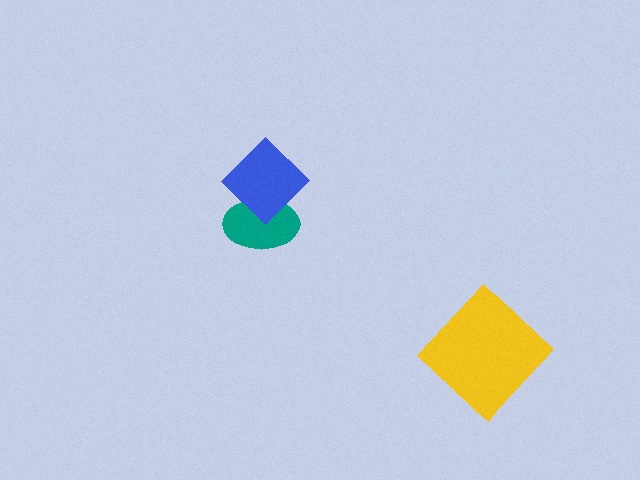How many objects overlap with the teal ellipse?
1 object overlaps with the teal ellipse.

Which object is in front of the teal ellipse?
The blue diamond is in front of the teal ellipse.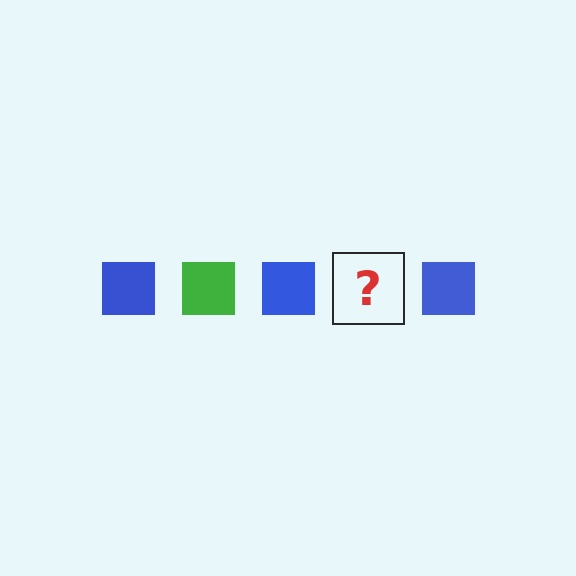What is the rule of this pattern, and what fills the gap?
The rule is that the pattern cycles through blue, green squares. The gap should be filled with a green square.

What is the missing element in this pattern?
The missing element is a green square.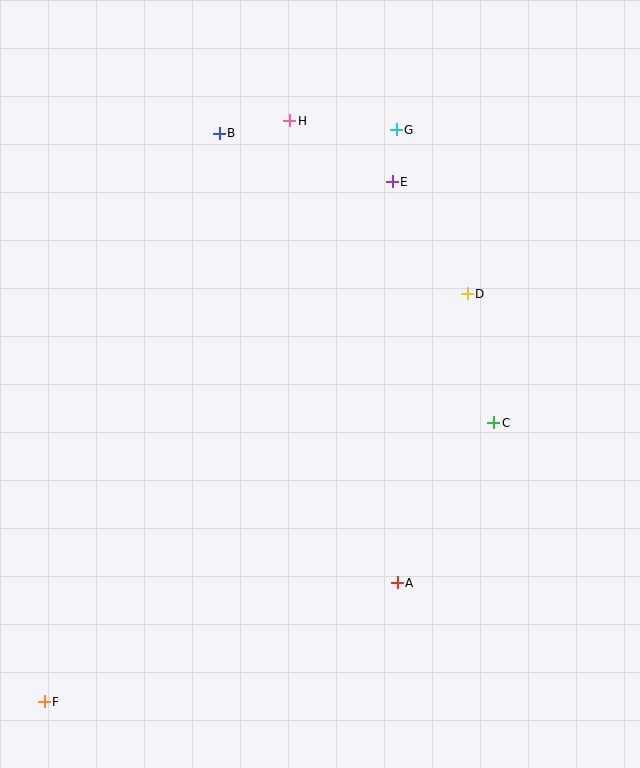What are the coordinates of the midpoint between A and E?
The midpoint between A and E is at (395, 382).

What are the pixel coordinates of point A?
Point A is at (397, 583).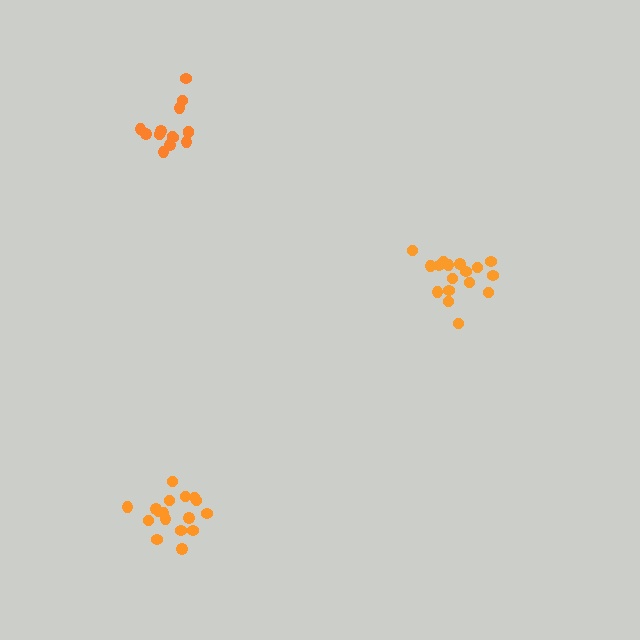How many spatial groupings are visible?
There are 3 spatial groupings.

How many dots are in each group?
Group 1: 14 dots, Group 2: 17 dots, Group 3: 17 dots (48 total).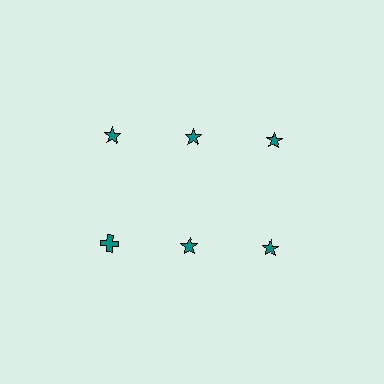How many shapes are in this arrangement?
There are 6 shapes arranged in a grid pattern.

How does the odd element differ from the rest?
It has a different shape: cross instead of star.